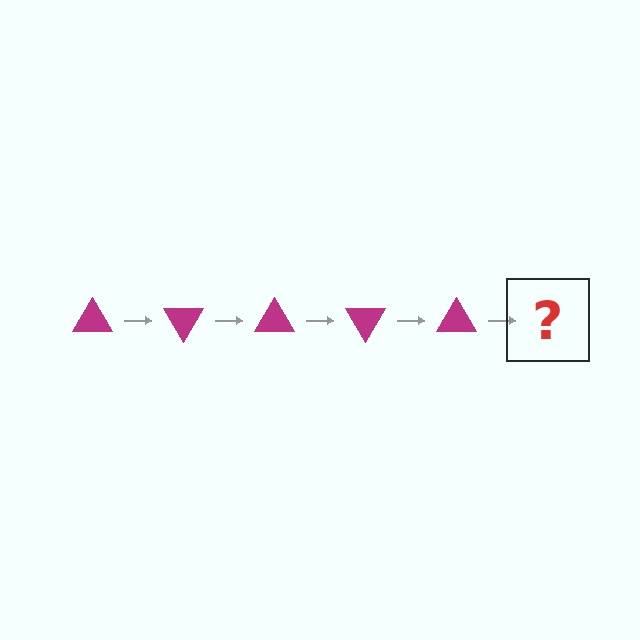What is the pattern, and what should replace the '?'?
The pattern is that the triangle rotates 60 degrees each step. The '?' should be a magenta triangle rotated 300 degrees.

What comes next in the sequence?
The next element should be a magenta triangle rotated 300 degrees.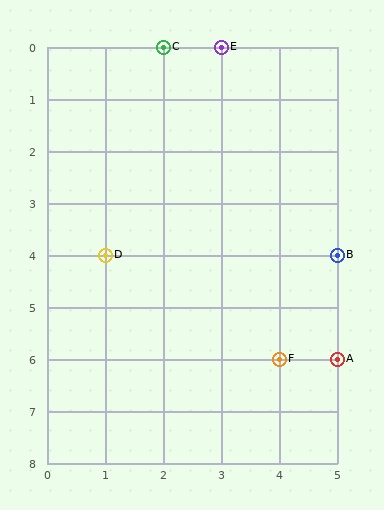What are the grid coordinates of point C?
Point C is at grid coordinates (2, 0).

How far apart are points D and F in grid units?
Points D and F are 3 columns and 2 rows apart (about 3.6 grid units diagonally).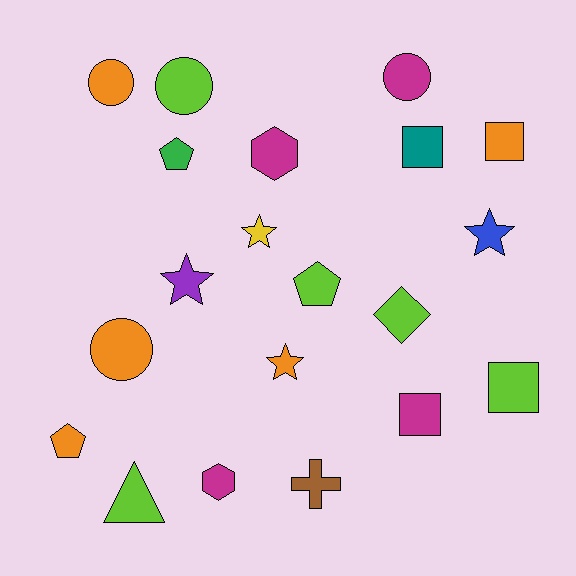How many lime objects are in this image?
There are 5 lime objects.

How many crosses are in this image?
There is 1 cross.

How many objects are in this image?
There are 20 objects.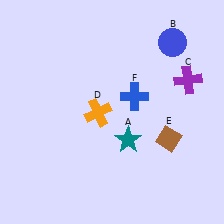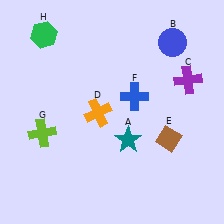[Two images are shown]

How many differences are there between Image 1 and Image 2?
There are 2 differences between the two images.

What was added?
A lime cross (G), a green hexagon (H) were added in Image 2.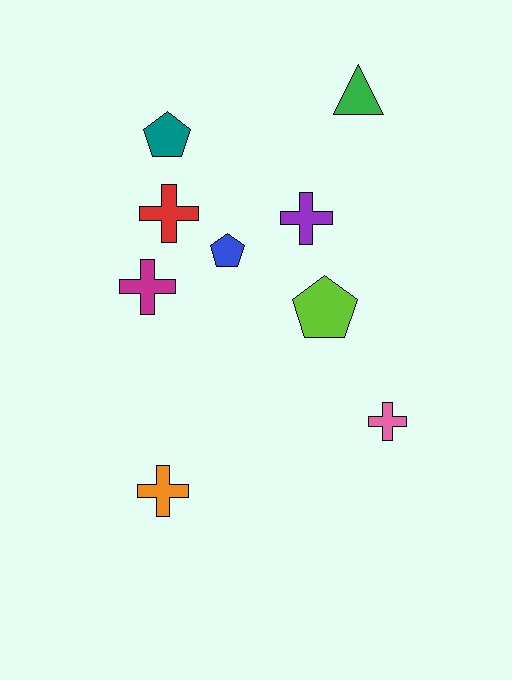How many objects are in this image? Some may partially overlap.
There are 9 objects.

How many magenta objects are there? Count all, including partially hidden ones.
There is 1 magenta object.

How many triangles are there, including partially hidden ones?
There is 1 triangle.